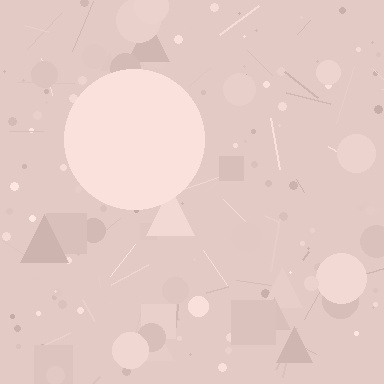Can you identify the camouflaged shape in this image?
The camouflaged shape is a circle.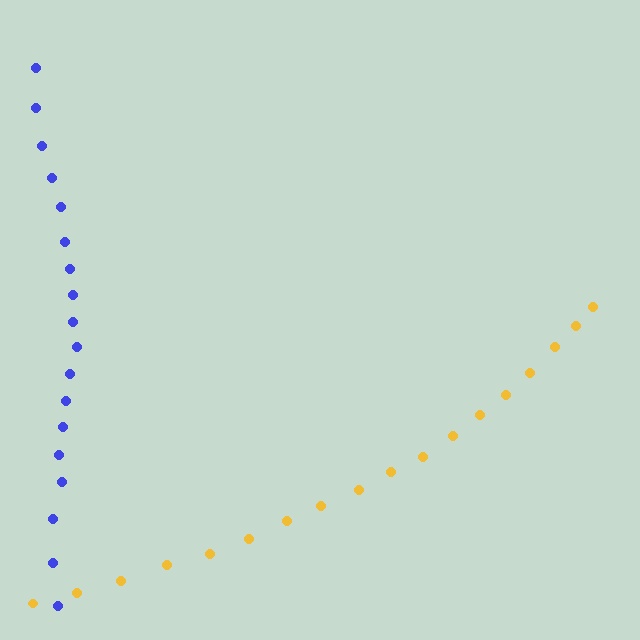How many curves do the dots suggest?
There are 2 distinct paths.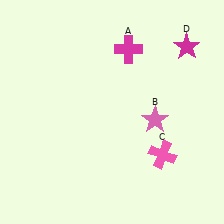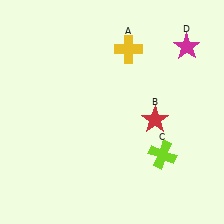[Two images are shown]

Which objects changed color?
A changed from magenta to yellow. B changed from pink to red. C changed from pink to lime.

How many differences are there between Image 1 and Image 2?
There are 3 differences between the two images.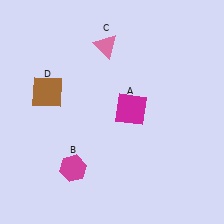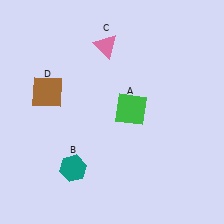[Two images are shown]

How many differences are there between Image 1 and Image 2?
There are 2 differences between the two images.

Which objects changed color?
A changed from magenta to green. B changed from magenta to teal.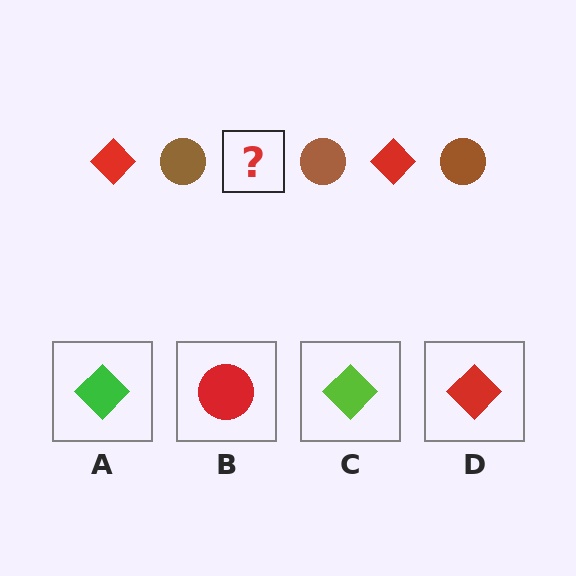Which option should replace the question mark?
Option D.